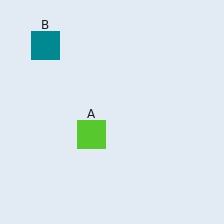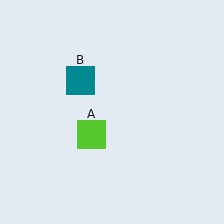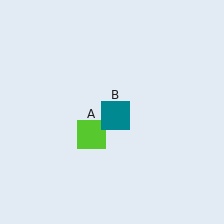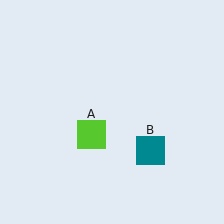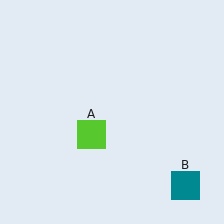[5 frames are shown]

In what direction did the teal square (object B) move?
The teal square (object B) moved down and to the right.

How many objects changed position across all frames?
1 object changed position: teal square (object B).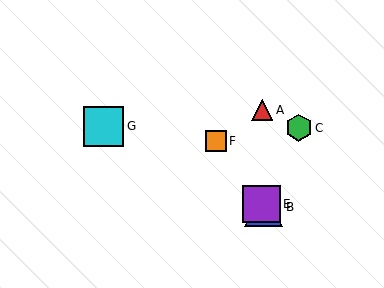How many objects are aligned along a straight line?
4 objects (B, D, E, F) are aligned along a straight line.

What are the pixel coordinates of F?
Object F is at (216, 141).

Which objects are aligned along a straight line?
Objects B, D, E, F are aligned along a straight line.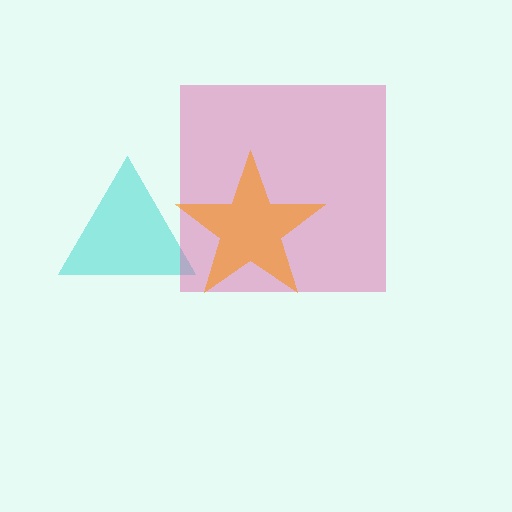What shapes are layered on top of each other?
The layered shapes are: a cyan triangle, a pink square, an orange star.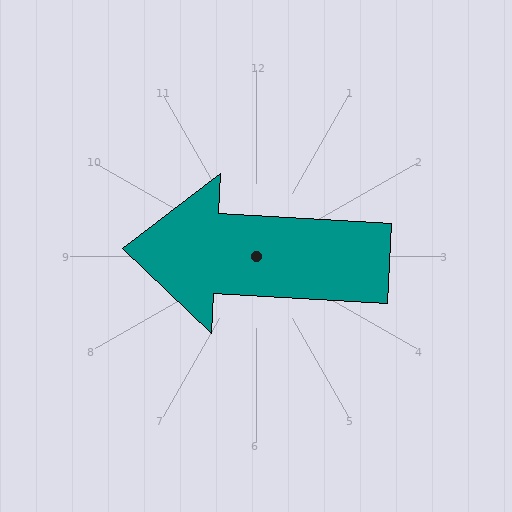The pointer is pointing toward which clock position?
Roughly 9 o'clock.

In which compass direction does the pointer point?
West.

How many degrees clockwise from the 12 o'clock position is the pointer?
Approximately 273 degrees.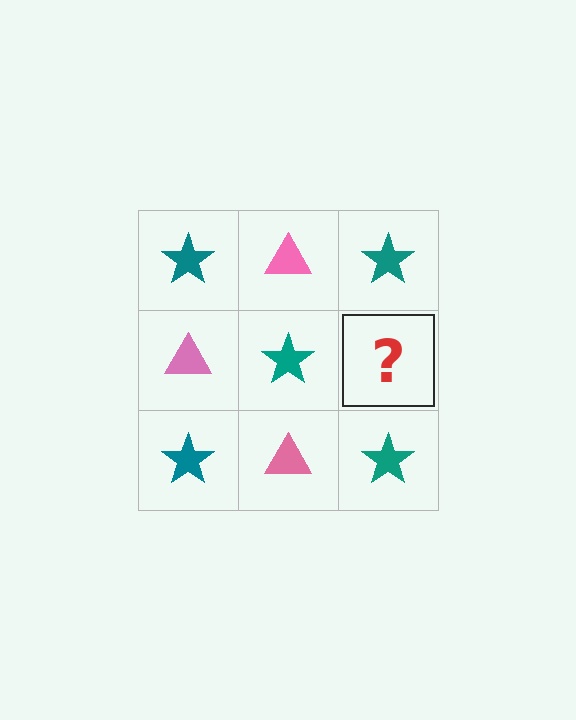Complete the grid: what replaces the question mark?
The question mark should be replaced with a pink triangle.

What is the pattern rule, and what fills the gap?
The rule is that it alternates teal star and pink triangle in a checkerboard pattern. The gap should be filled with a pink triangle.